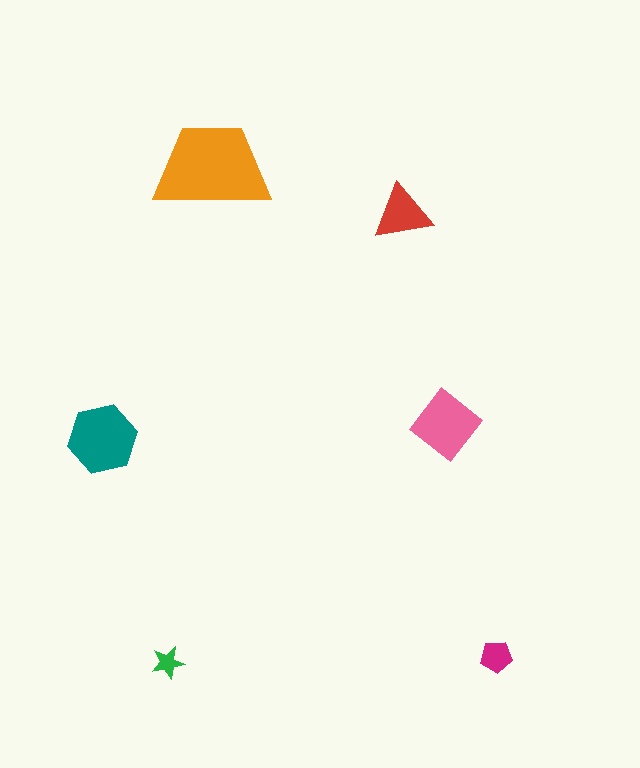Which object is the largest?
The orange trapezoid.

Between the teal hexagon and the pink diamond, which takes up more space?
The teal hexagon.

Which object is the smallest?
The green star.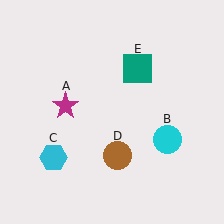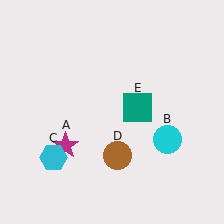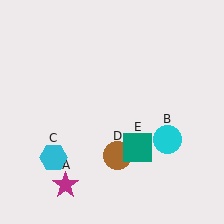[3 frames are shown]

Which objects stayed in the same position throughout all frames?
Cyan circle (object B) and cyan hexagon (object C) and brown circle (object D) remained stationary.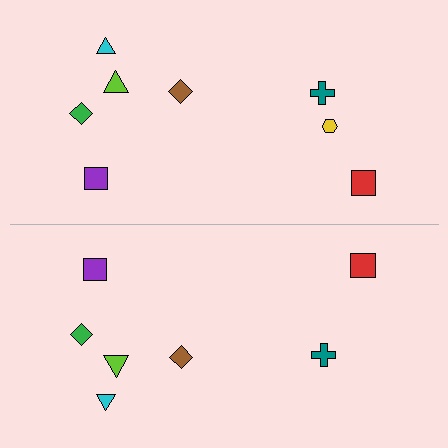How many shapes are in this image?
There are 15 shapes in this image.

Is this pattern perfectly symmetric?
No, the pattern is not perfectly symmetric. A yellow hexagon is missing from the bottom side.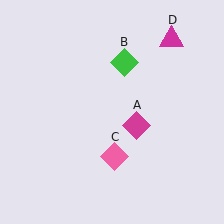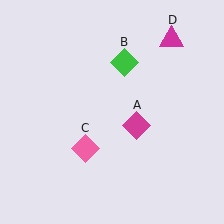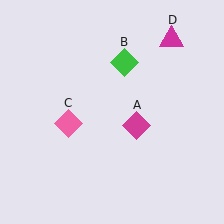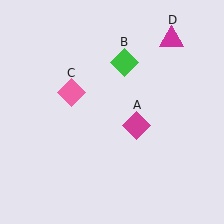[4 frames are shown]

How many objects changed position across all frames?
1 object changed position: pink diamond (object C).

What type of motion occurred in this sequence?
The pink diamond (object C) rotated clockwise around the center of the scene.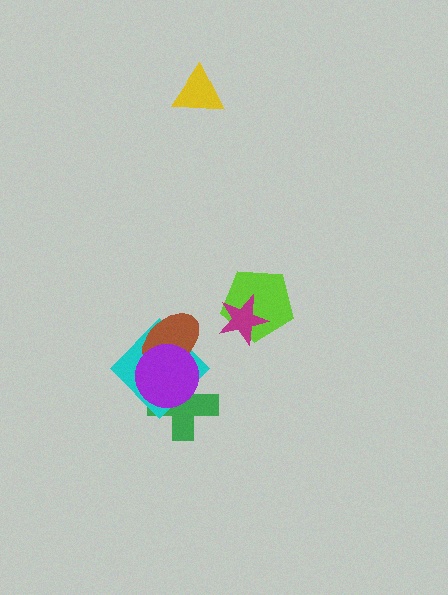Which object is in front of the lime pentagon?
The magenta star is in front of the lime pentagon.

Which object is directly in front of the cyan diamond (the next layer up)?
The brown ellipse is directly in front of the cyan diamond.